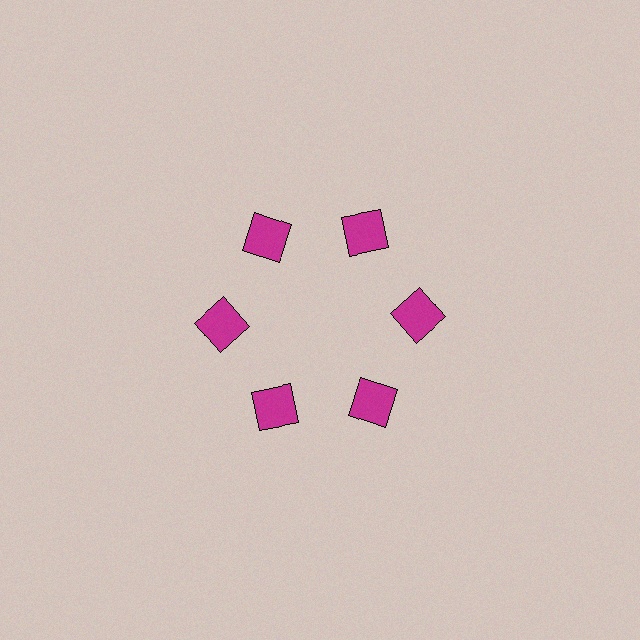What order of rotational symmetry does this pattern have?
This pattern has 6-fold rotational symmetry.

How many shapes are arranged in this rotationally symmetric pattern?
There are 6 shapes, arranged in 6 groups of 1.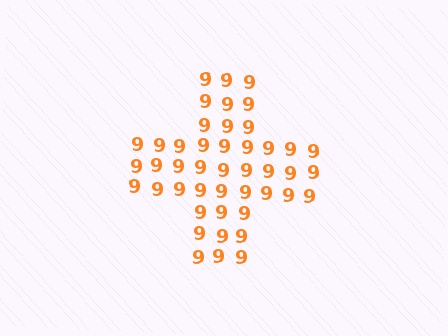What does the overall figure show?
The overall figure shows a cross.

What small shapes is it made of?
It is made of small digit 9's.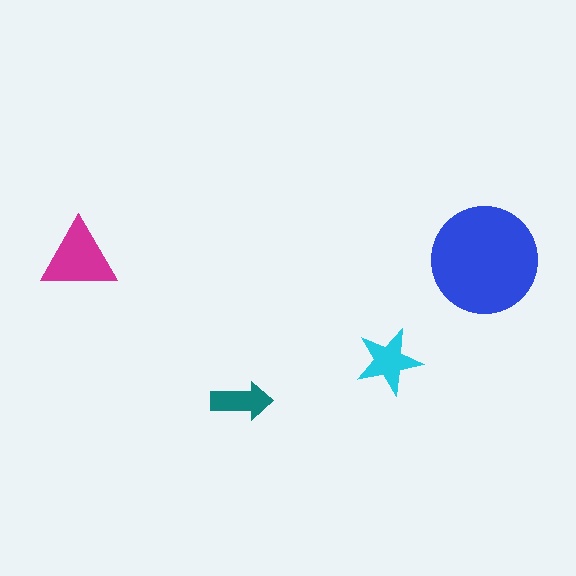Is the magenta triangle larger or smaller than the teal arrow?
Larger.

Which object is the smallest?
The teal arrow.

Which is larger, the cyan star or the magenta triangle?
The magenta triangle.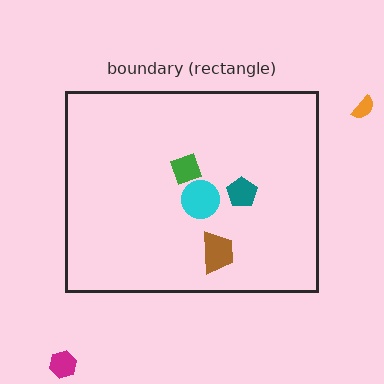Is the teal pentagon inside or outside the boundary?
Inside.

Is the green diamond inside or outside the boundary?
Inside.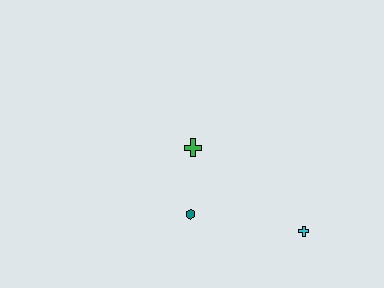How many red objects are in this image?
There are no red objects.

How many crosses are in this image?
There are 2 crosses.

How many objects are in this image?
There are 3 objects.